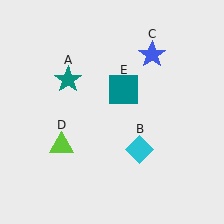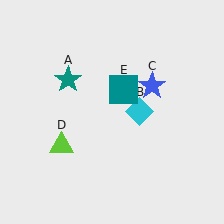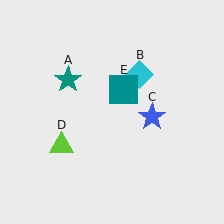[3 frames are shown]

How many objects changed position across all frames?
2 objects changed position: cyan diamond (object B), blue star (object C).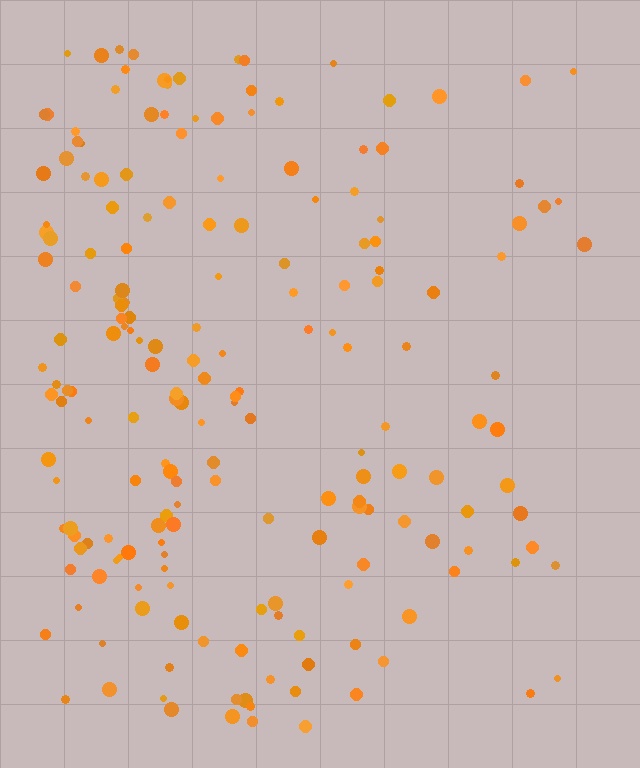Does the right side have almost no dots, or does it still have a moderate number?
Still a moderate number, just noticeably fewer than the left.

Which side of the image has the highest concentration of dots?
The left.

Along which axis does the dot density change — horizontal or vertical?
Horizontal.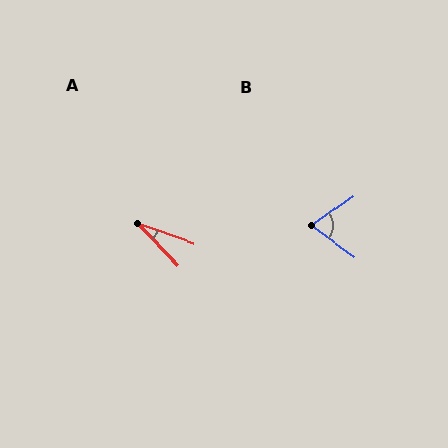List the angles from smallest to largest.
A (27°), B (72°).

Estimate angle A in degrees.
Approximately 27 degrees.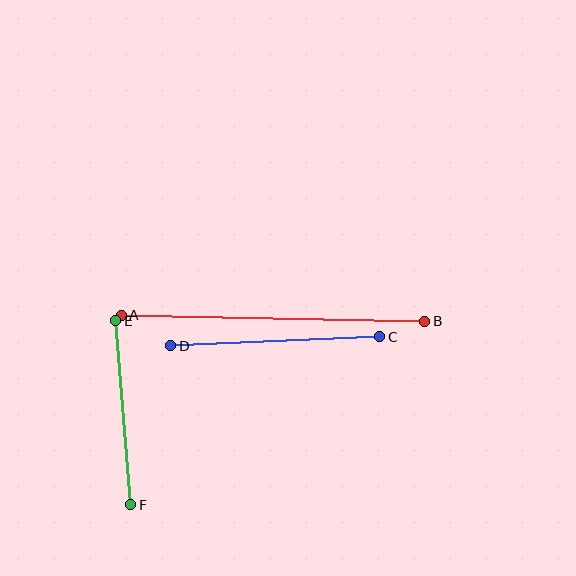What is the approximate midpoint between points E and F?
The midpoint is at approximately (123, 413) pixels.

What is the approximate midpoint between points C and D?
The midpoint is at approximately (275, 341) pixels.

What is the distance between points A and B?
The distance is approximately 303 pixels.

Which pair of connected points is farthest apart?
Points A and B are farthest apart.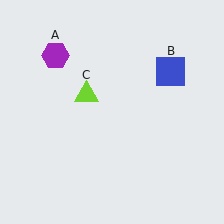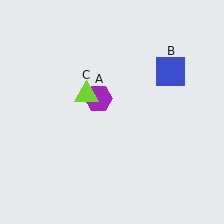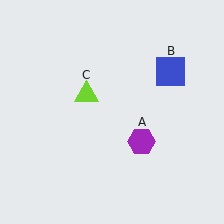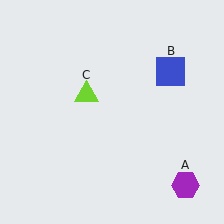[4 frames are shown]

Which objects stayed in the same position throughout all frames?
Blue square (object B) and lime triangle (object C) remained stationary.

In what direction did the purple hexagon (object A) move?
The purple hexagon (object A) moved down and to the right.